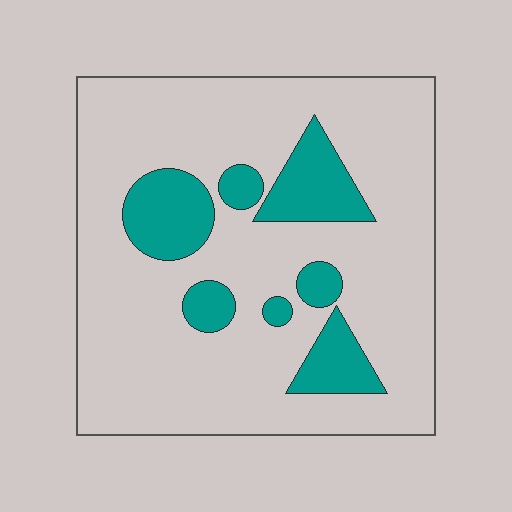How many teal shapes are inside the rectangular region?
7.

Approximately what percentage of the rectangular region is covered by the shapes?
Approximately 20%.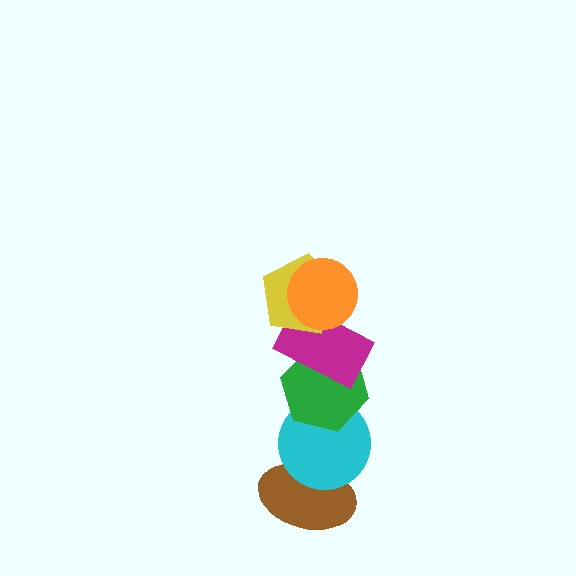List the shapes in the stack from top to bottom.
From top to bottom: the orange circle, the yellow pentagon, the magenta rectangle, the green hexagon, the cyan circle, the brown ellipse.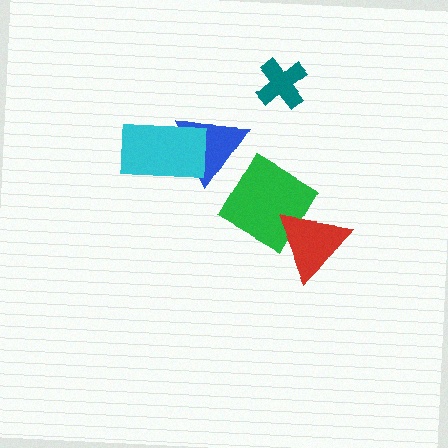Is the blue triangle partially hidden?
Yes, it is partially covered by another shape.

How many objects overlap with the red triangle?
1 object overlaps with the red triangle.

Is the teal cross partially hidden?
No, no other shape covers it.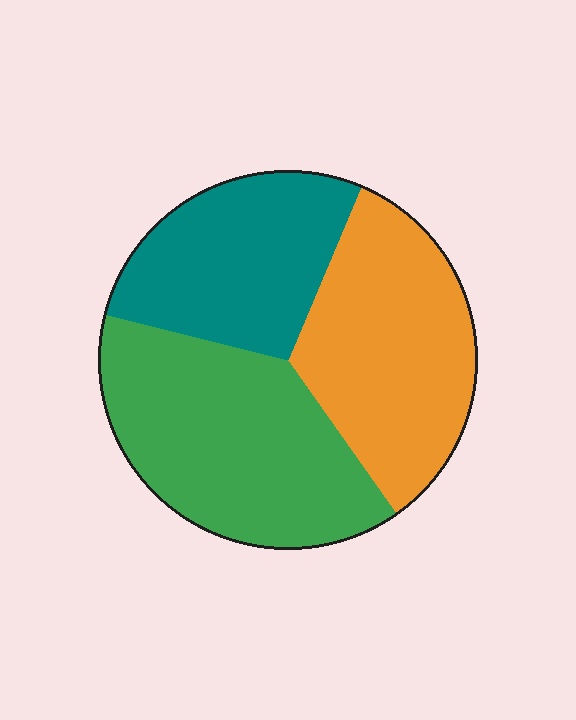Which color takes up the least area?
Teal, at roughly 30%.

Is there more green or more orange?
Green.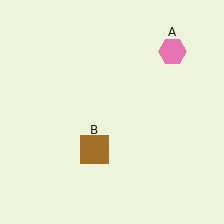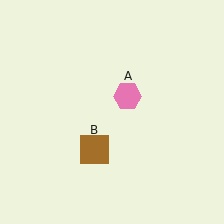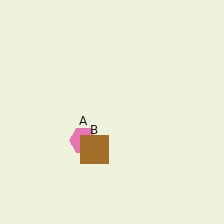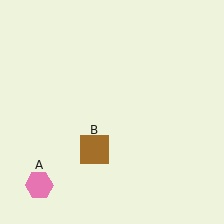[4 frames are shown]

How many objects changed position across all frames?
1 object changed position: pink hexagon (object A).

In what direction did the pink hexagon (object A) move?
The pink hexagon (object A) moved down and to the left.